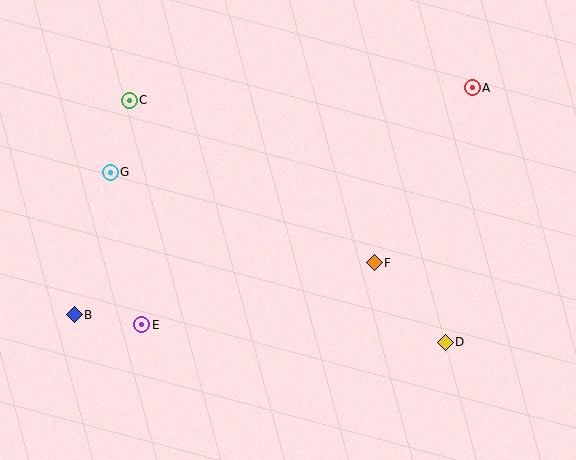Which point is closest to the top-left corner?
Point C is closest to the top-left corner.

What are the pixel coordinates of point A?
Point A is at (472, 88).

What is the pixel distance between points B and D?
The distance between B and D is 372 pixels.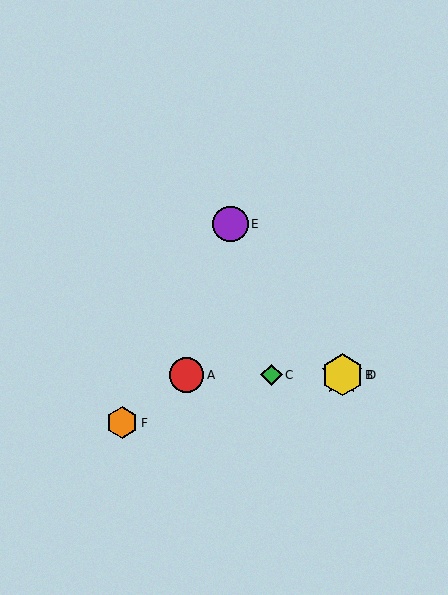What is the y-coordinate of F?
Object F is at y≈423.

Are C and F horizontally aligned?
No, C is at y≈375 and F is at y≈423.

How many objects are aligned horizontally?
4 objects (A, B, C, D) are aligned horizontally.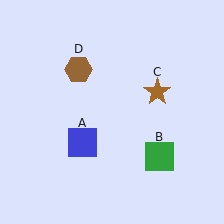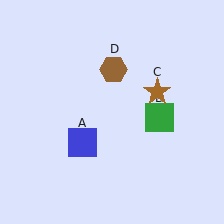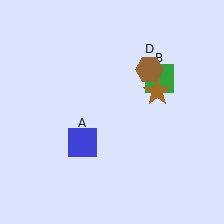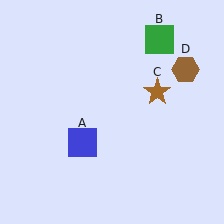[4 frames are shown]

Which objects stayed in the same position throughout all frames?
Blue square (object A) and brown star (object C) remained stationary.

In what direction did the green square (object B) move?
The green square (object B) moved up.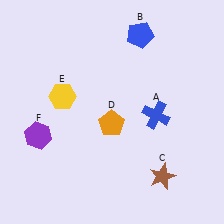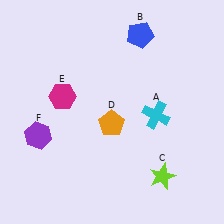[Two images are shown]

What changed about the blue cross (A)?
In Image 1, A is blue. In Image 2, it changed to cyan.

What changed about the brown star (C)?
In Image 1, C is brown. In Image 2, it changed to lime.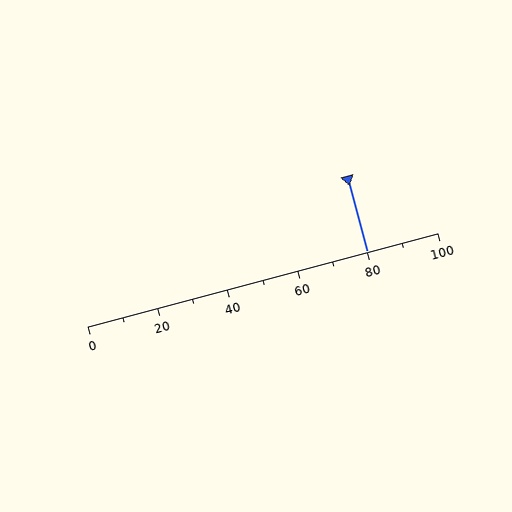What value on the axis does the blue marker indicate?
The marker indicates approximately 80.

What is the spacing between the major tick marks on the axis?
The major ticks are spaced 20 apart.